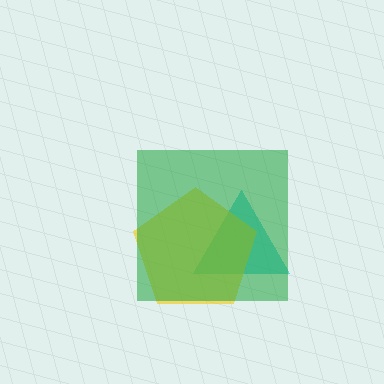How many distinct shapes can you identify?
There are 3 distinct shapes: a cyan triangle, a yellow pentagon, a green square.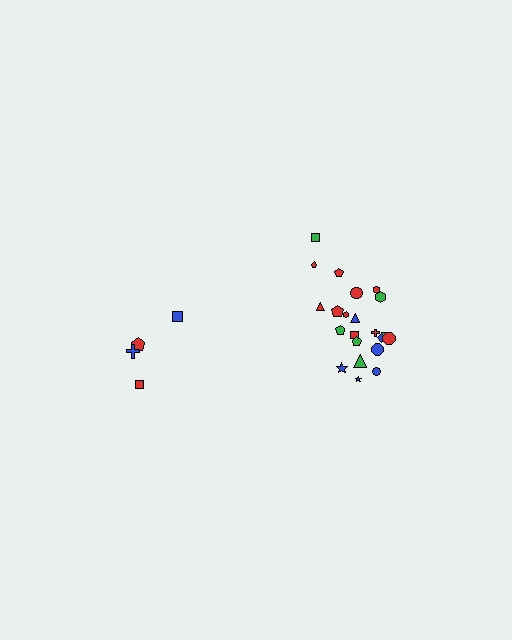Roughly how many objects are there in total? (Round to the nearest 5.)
Roughly 25 objects in total.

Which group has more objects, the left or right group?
The right group.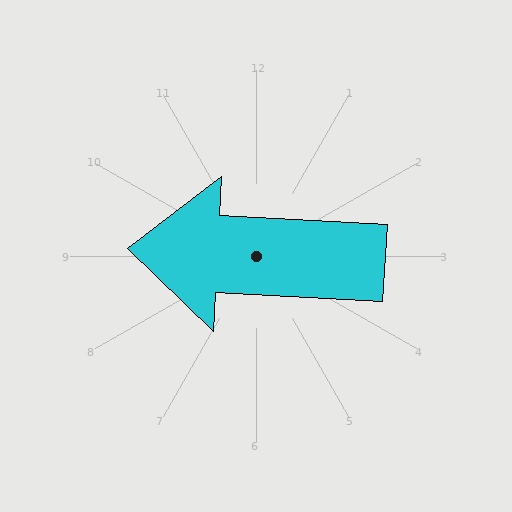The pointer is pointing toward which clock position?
Roughly 9 o'clock.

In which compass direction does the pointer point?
West.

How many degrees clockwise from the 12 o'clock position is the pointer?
Approximately 273 degrees.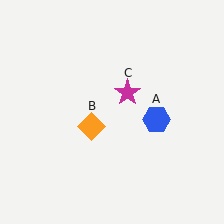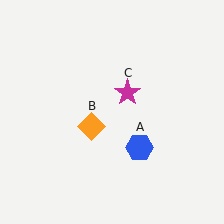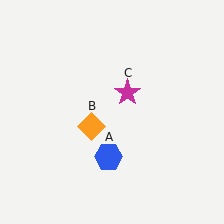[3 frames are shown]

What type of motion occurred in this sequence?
The blue hexagon (object A) rotated clockwise around the center of the scene.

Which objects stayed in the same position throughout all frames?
Orange diamond (object B) and magenta star (object C) remained stationary.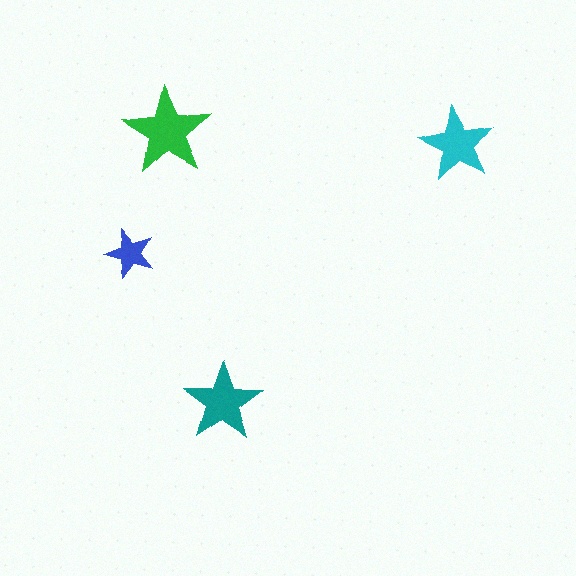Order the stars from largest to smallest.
the green one, the teal one, the cyan one, the blue one.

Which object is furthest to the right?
The cyan star is rightmost.